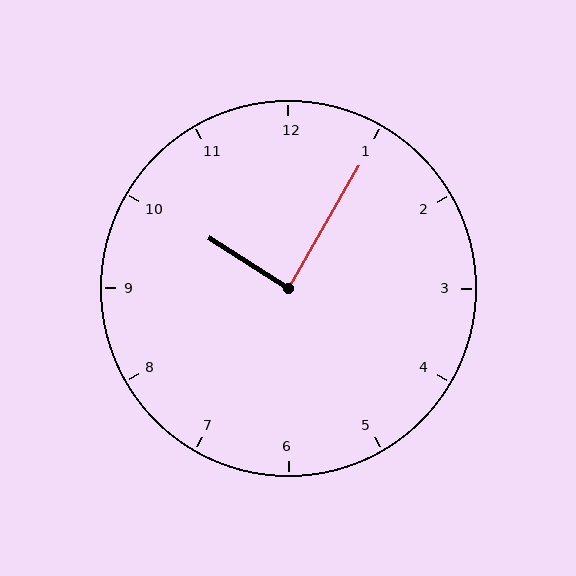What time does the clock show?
10:05.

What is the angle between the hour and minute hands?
Approximately 88 degrees.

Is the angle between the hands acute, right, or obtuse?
It is right.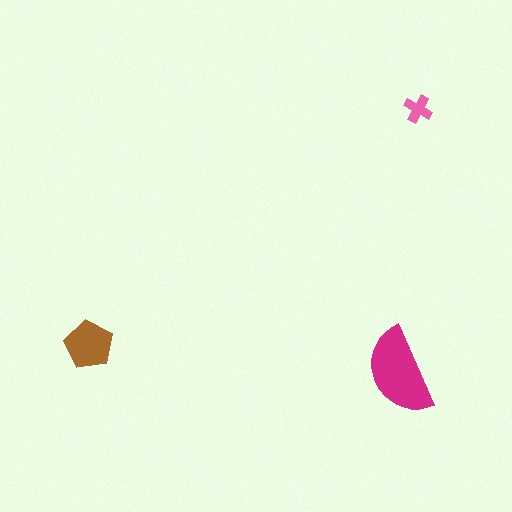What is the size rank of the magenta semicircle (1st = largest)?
1st.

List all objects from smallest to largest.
The pink cross, the brown pentagon, the magenta semicircle.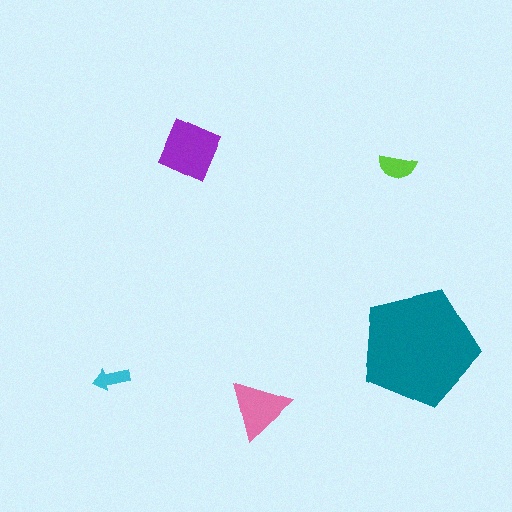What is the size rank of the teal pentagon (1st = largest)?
1st.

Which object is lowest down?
The pink triangle is bottommost.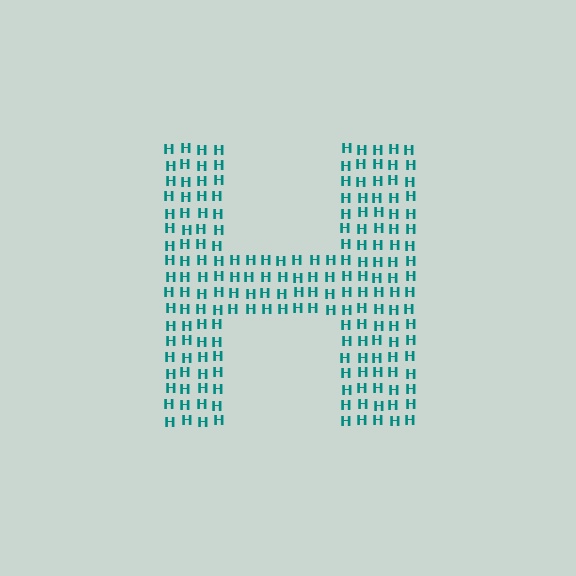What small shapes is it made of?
It is made of small letter H's.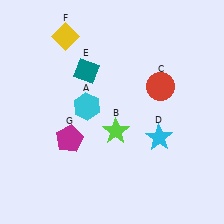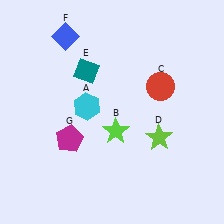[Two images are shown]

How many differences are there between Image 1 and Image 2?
There are 2 differences between the two images.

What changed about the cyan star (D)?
In Image 1, D is cyan. In Image 2, it changed to lime.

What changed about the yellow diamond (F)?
In Image 1, F is yellow. In Image 2, it changed to blue.